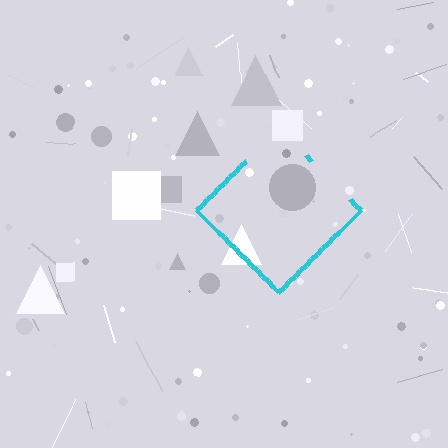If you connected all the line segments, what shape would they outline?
They would outline a diamond.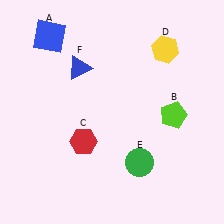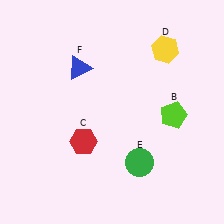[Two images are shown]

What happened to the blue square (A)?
The blue square (A) was removed in Image 2. It was in the top-left area of Image 1.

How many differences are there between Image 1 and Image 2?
There is 1 difference between the two images.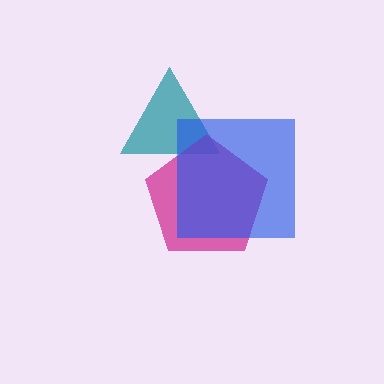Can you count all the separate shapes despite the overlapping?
Yes, there are 3 separate shapes.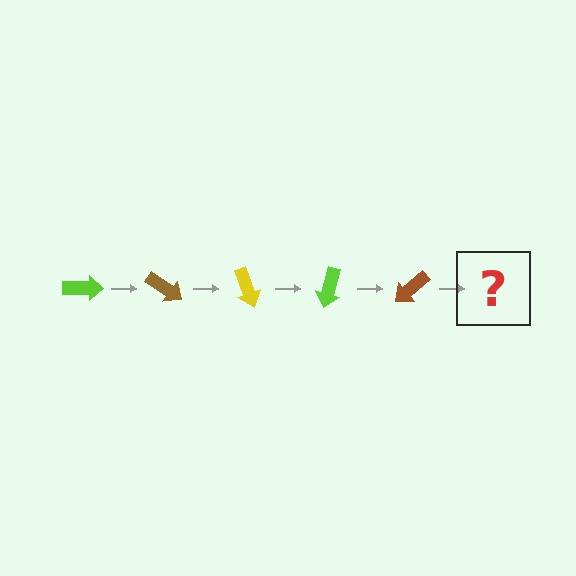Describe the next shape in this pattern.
It should be a yellow arrow, rotated 175 degrees from the start.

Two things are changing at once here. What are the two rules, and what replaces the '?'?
The two rules are that it rotates 35 degrees each step and the color cycles through lime, brown, and yellow. The '?' should be a yellow arrow, rotated 175 degrees from the start.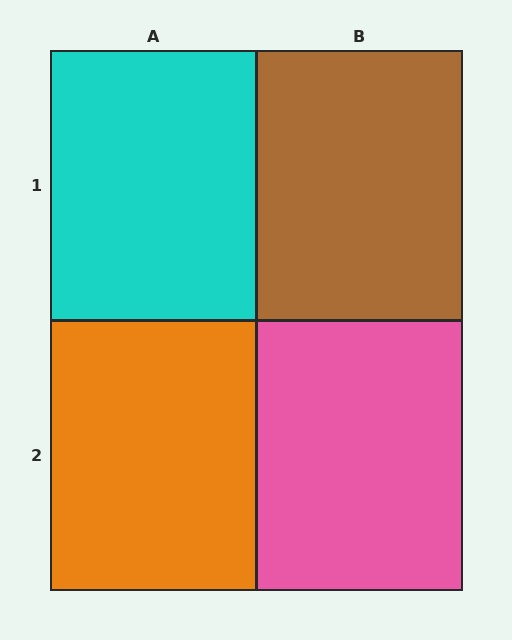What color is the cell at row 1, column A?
Cyan.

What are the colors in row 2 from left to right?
Orange, pink.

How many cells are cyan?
1 cell is cyan.